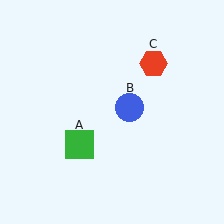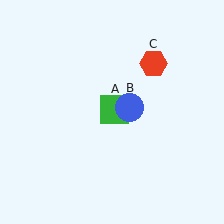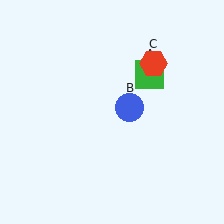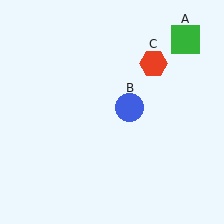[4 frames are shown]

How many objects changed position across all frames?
1 object changed position: green square (object A).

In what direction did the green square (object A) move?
The green square (object A) moved up and to the right.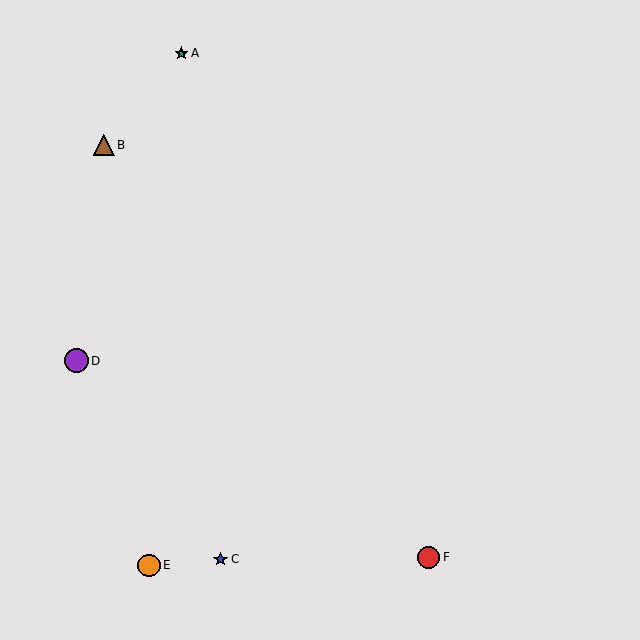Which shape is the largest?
The purple circle (labeled D) is the largest.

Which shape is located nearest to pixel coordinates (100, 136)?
The brown triangle (labeled B) at (104, 145) is nearest to that location.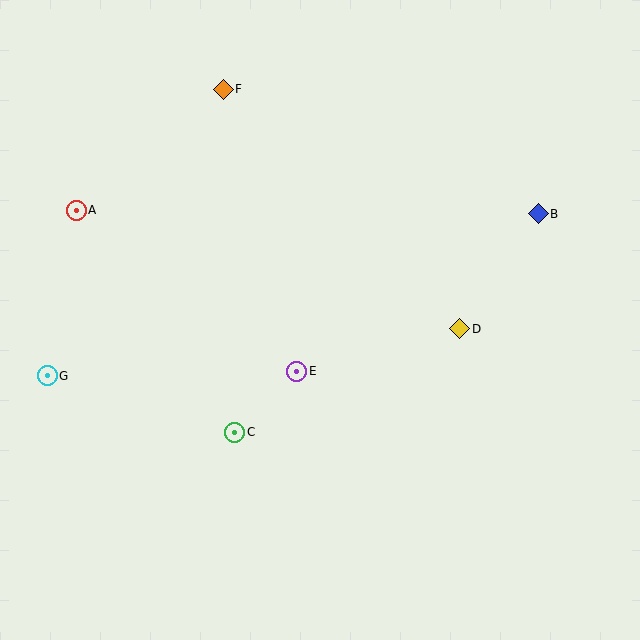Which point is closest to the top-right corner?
Point B is closest to the top-right corner.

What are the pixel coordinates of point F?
Point F is at (223, 89).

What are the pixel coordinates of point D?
Point D is at (460, 329).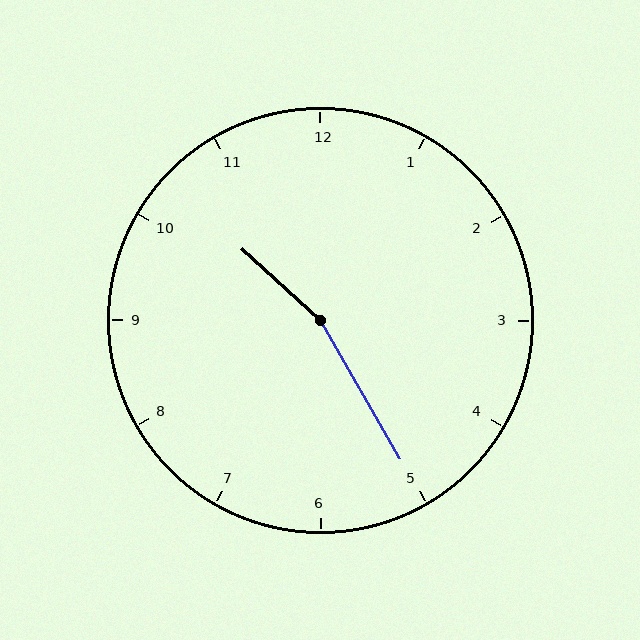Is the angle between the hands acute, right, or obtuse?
It is obtuse.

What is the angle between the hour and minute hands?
Approximately 162 degrees.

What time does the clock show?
10:25.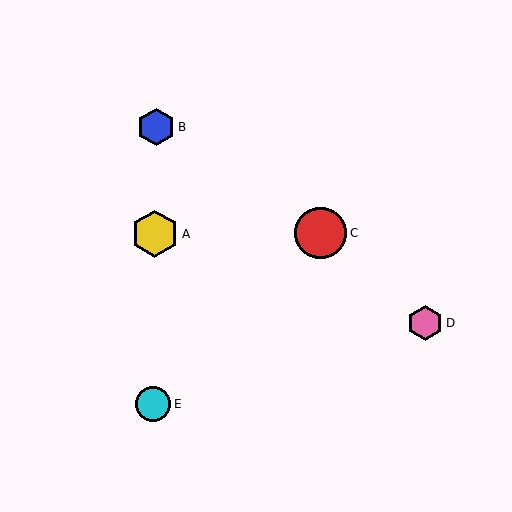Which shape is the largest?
The red circle (labeled C) is the largest.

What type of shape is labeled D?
Shape D is a pink hexagon.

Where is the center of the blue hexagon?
The center of the blue hexagon is at (156, 127).